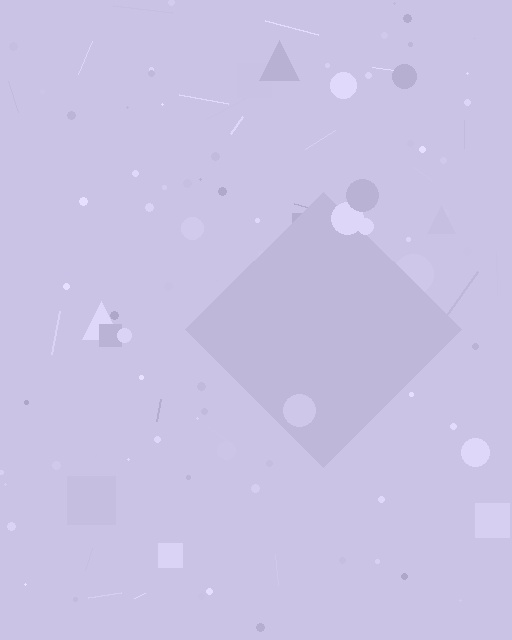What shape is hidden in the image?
A diamond is hidden in the image.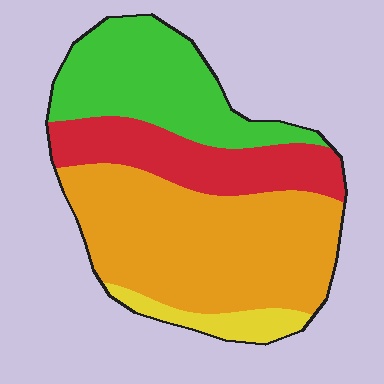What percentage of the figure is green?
Green covers about 25% of the figure.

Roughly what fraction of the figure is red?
Red covers around 20% of the figure.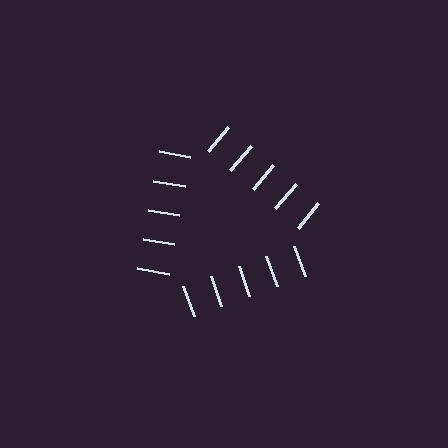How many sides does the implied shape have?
3 sides — the line-ends trace a triangle.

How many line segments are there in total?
15 — 5 along each of the 3 edges.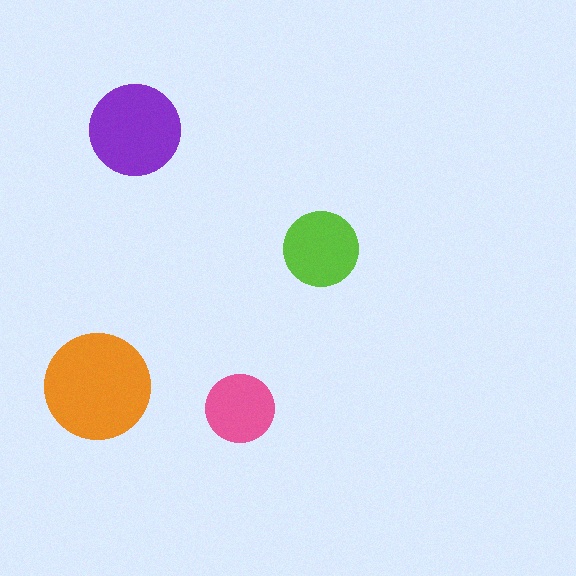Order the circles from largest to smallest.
the orange one, the purple one, the lime one, the pink one.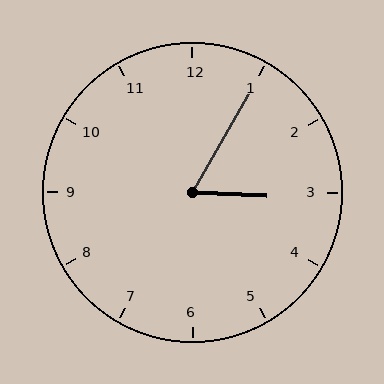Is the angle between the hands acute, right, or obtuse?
It is acute.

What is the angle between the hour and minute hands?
Approximately 62 degrees.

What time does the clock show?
3:05.